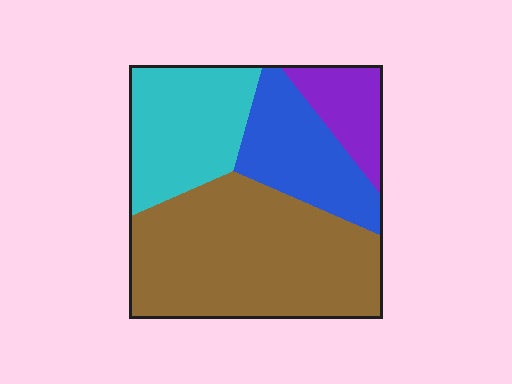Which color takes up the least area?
Purple, at roughly 10%.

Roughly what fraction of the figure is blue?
Blue takes up about one fifth (1/5) of the figure.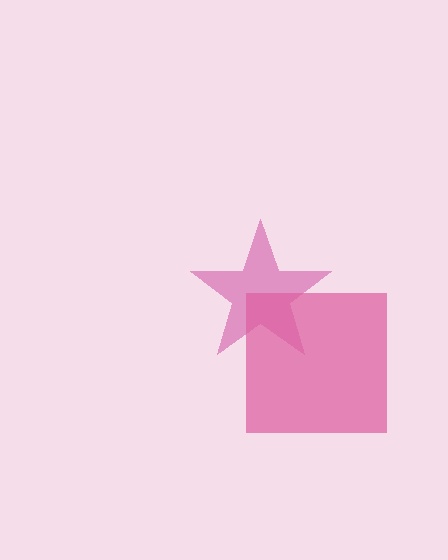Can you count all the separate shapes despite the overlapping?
Yes, there are 2 separate shapes.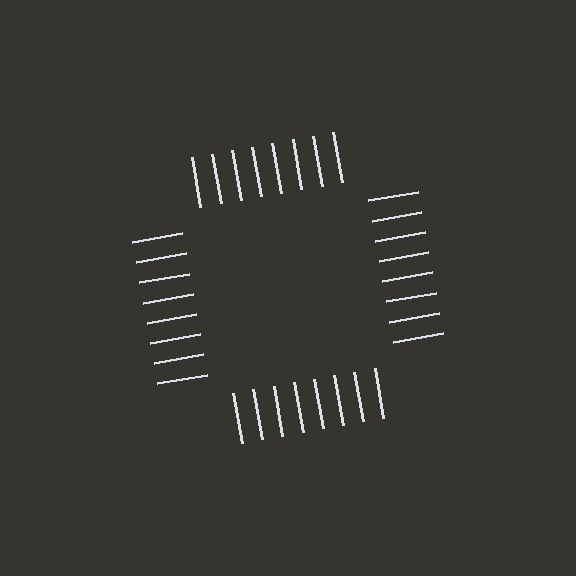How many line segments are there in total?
32 — 8 along each of the 4 edges.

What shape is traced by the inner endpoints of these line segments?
An illusory square — the line segments terminate on its edges but no continuous stroke is drawn.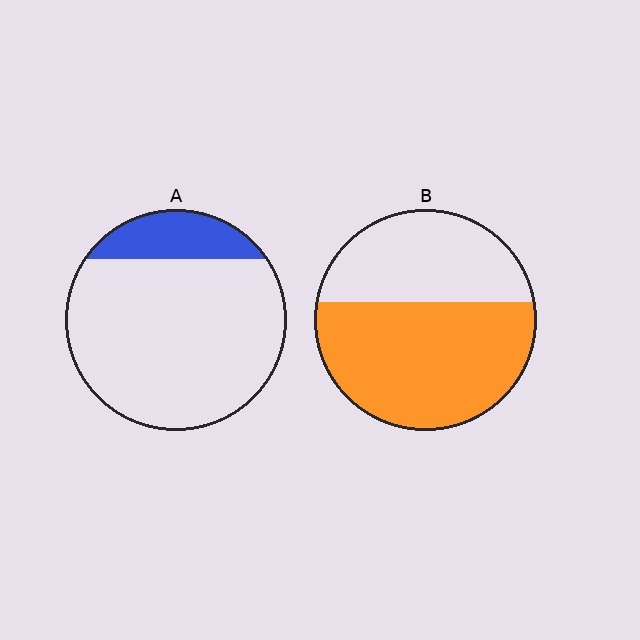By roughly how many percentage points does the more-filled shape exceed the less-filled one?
By roughly 45 percentage points (B over A).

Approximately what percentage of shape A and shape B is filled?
A is approximately 15% and B is approximately 60%.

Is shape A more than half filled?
No.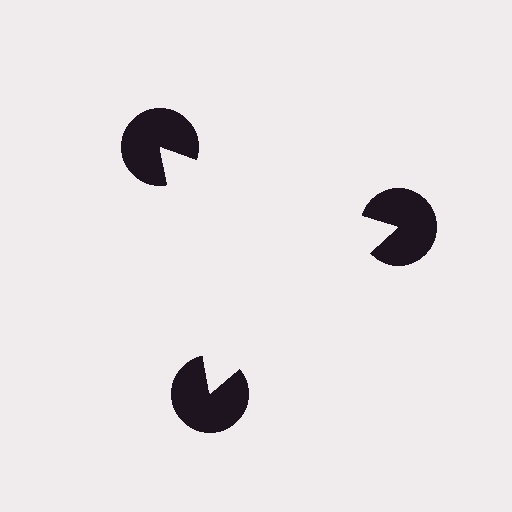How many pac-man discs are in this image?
There are 3 — one at each vertex of the illusory triangle.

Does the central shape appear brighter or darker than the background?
It typically appears slightly brighter than the background, even though no actual brightness change is drawn.